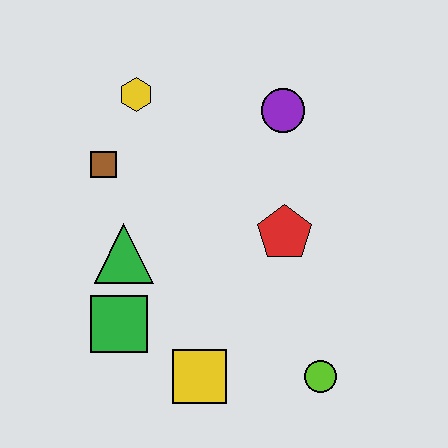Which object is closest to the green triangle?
The green square is closest to the green triangle.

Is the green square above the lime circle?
Yes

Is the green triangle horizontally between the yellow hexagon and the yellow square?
No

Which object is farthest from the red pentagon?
The yellow hexagon is farthest from the red pentagon.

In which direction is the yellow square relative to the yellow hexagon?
The yellow square is below the yellow hexagon.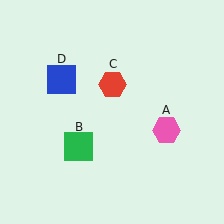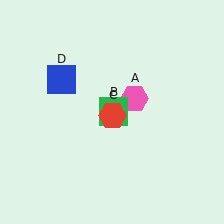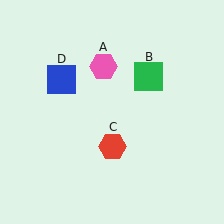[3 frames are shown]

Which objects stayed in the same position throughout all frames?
Blue square (object D) remained stationary.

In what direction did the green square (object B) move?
The green square (object B) moved up and to the right.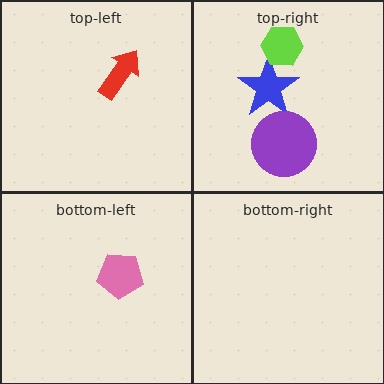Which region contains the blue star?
The top-right region.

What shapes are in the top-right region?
The blue star, the lime hexagon, the purple circle.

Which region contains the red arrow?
The top-left region.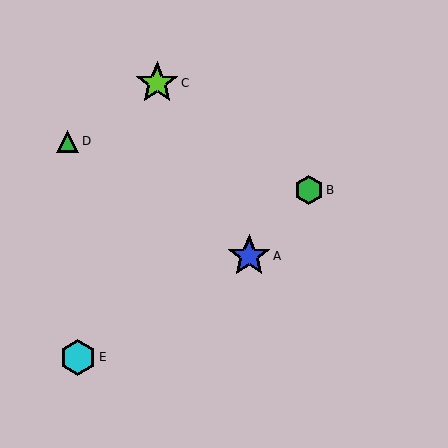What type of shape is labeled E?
Shape E is a cyan hexagon.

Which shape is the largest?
The blue star (labeled A) is the largest.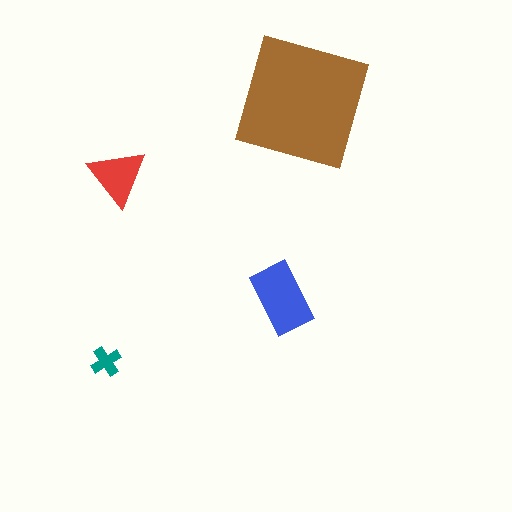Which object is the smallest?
The teal cross.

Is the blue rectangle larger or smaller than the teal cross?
Larger.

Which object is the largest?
The brown square.